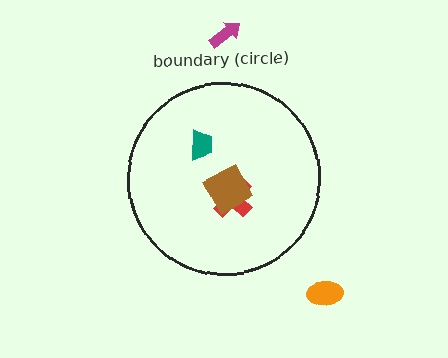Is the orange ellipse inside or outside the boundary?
Outside.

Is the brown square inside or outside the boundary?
Inside.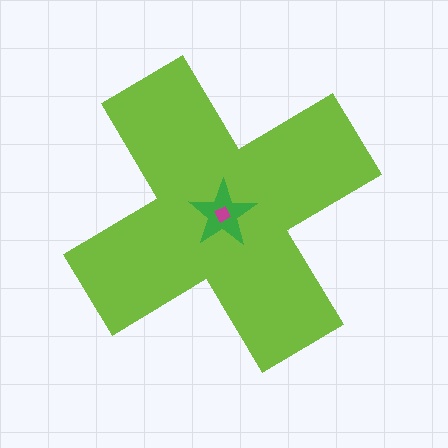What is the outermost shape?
The lime cross.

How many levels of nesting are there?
3.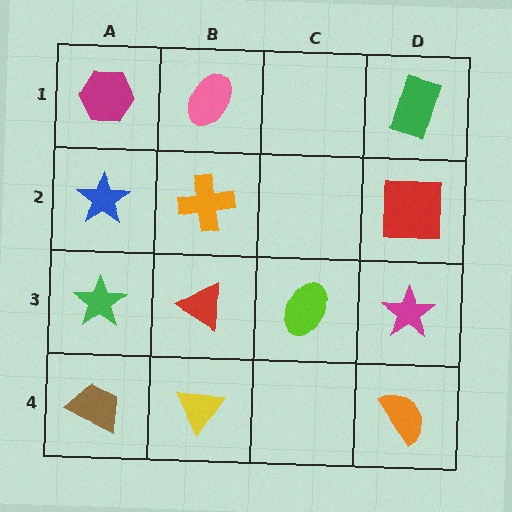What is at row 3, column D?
A magenta star.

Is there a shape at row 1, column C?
No, that cell is empty.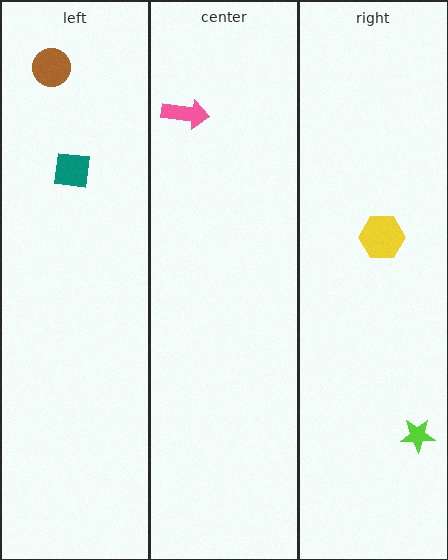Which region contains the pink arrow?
The center region.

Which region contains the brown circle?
The left region.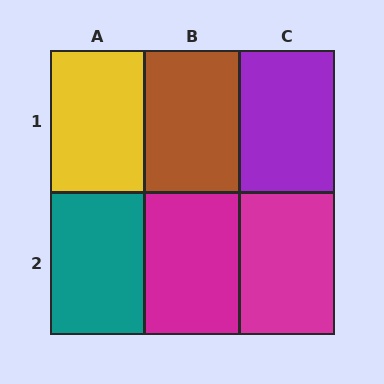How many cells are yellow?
1 cell is yellow.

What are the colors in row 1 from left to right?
Yellow, brown, purple.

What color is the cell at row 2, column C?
Magenta.